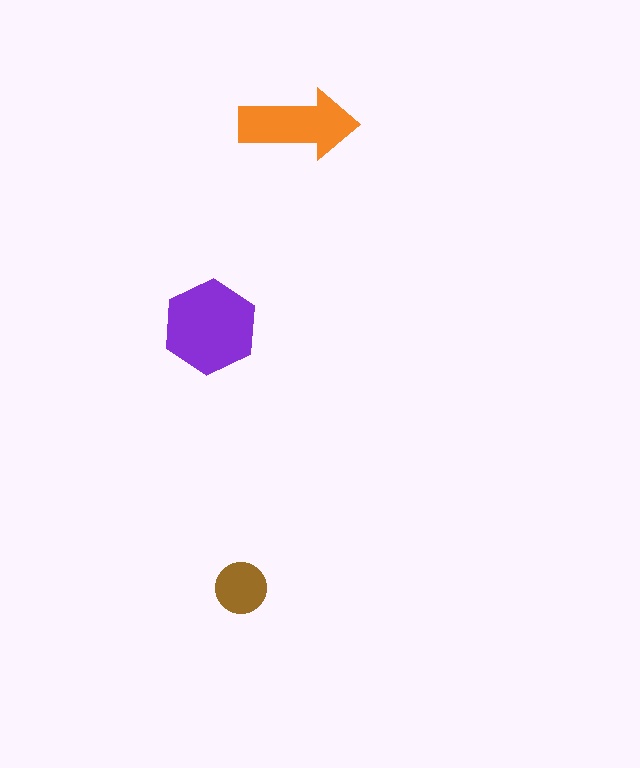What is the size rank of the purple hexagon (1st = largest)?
1st.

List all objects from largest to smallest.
The purple hexagon, the orange arrow, the brown circle.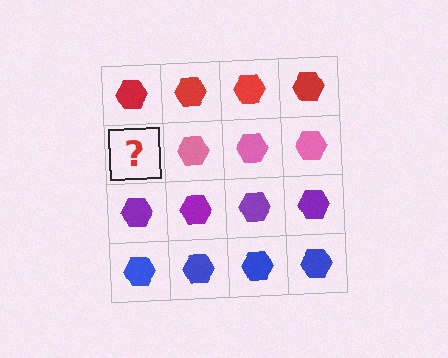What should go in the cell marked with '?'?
The missing cell should contain a pink hexagon.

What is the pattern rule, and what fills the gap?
The rule is that each row has a consistent color. The gap should be filled with a pink hexagon.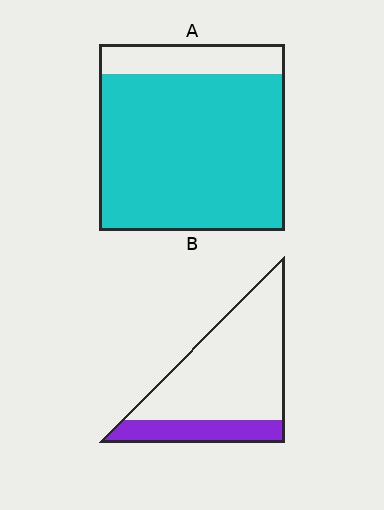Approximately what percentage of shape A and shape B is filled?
A is approximately 85% and B is approximately 25%.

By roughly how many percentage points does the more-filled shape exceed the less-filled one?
By roughly 60 percentage points (A over B).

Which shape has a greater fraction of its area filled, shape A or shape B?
Shape A.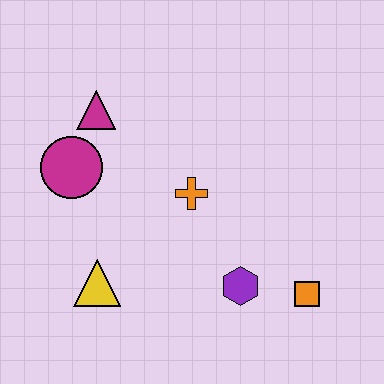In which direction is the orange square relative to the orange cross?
The orange square is to the right of the orange cross.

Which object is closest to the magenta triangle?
The magenta circle is closest to the magenta triangle.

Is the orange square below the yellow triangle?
Yes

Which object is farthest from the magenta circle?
The orange square is farthest from the magenta circle.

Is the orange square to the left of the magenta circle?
No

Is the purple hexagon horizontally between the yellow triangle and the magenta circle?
No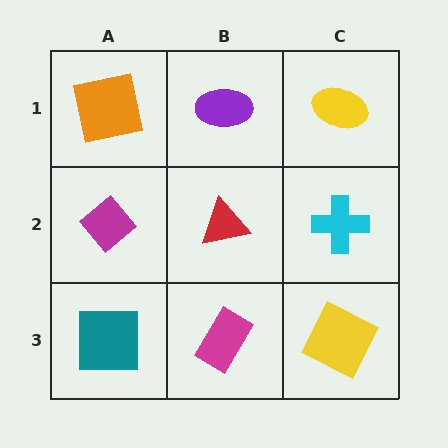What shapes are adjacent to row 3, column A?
A magenta diamond (row 2, column A), a magenta rectangle (row 3, column B).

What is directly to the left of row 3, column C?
A magenta rectangle.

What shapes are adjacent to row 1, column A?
A magenta diamond (row 2, column A), a purple ellipse (row 1, column B).